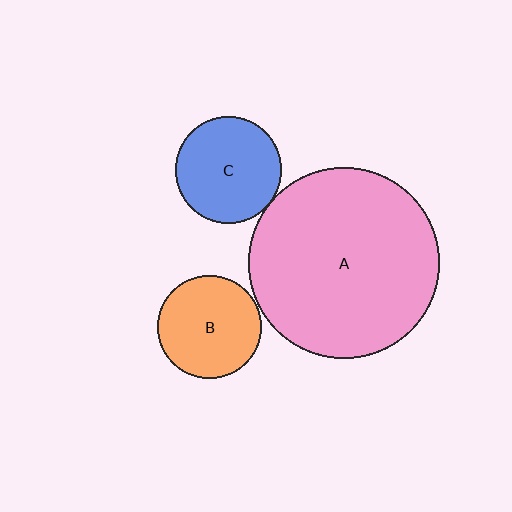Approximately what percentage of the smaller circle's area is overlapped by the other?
Approximately 5%.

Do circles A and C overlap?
Yes.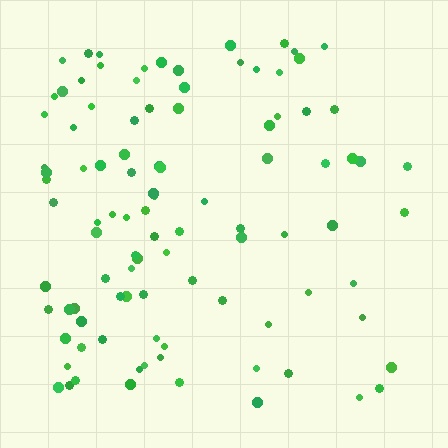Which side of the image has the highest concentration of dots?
The left.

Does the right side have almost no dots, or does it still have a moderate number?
Still a moderate number, just noticeably fewer than the left.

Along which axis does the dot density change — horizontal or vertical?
Horizontal.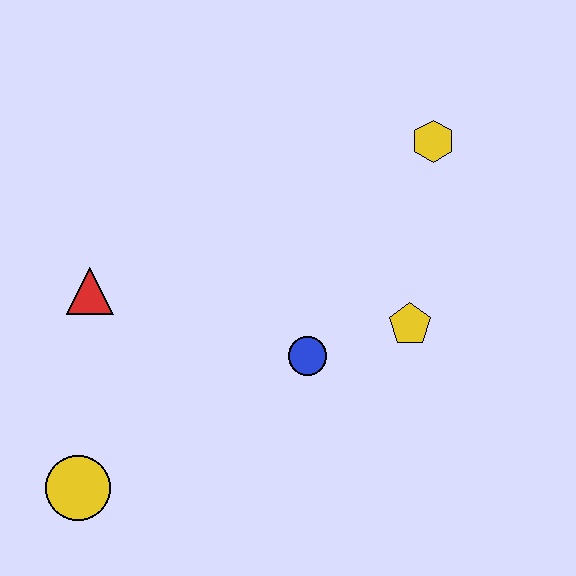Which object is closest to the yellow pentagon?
The blue circle is closest to the yellow pentagon.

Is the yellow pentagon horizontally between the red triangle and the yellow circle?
No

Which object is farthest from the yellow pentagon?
The yellow circle is farthest from the yellow pentagon.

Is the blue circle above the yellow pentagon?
No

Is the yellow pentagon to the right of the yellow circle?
Yes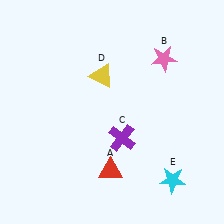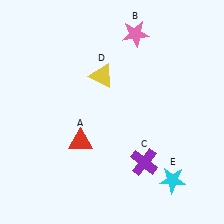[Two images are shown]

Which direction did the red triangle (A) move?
The red triangle (A) moved left.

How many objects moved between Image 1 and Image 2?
3 objects moved between the two images.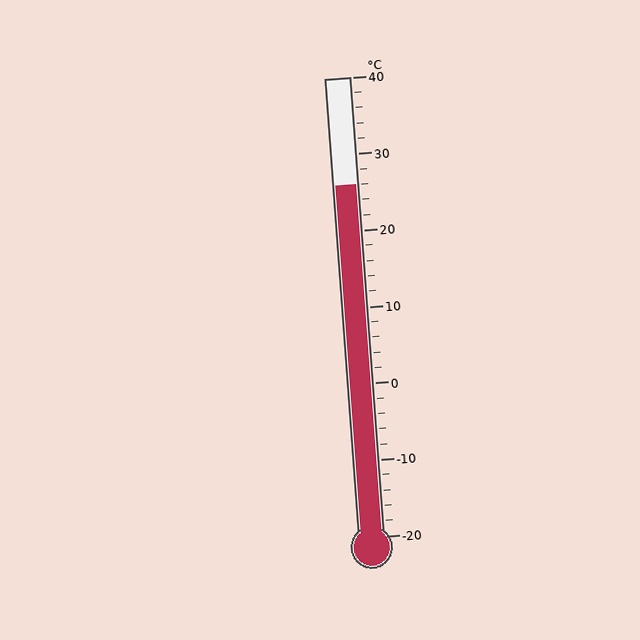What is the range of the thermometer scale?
The thermometer scale ranges from -20°C to 40°C.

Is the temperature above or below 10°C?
The temperature is above 10°C.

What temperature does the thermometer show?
The thermometer shows approximately 26°C.